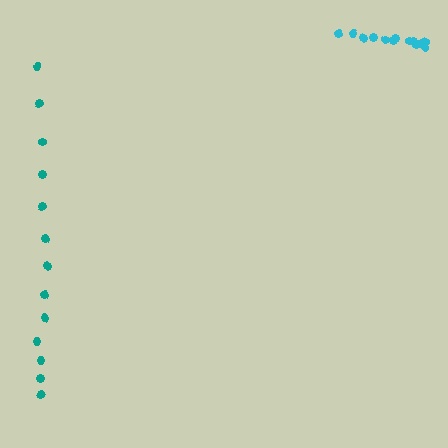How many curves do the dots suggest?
There are 2 distinct paths.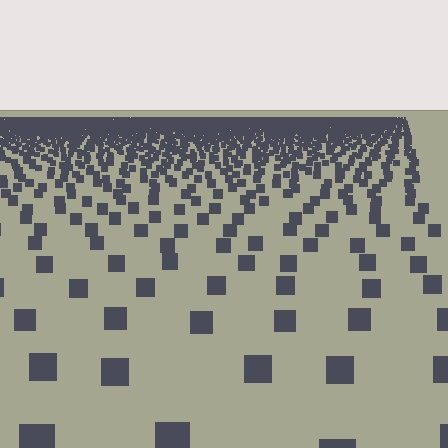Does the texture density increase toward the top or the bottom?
Density increases toward the top.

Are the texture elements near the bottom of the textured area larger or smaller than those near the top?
Larger. Near the bottom, elements are closer to the viewer and appear at a bigger on-screen size.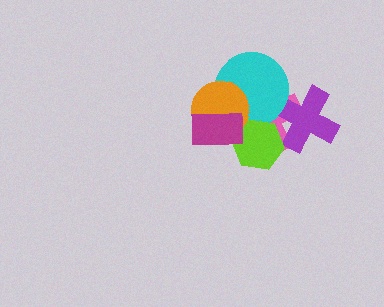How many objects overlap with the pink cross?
5 objects overlap with the pink cross.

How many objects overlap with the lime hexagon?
3 objects overlap with the lime hexagon.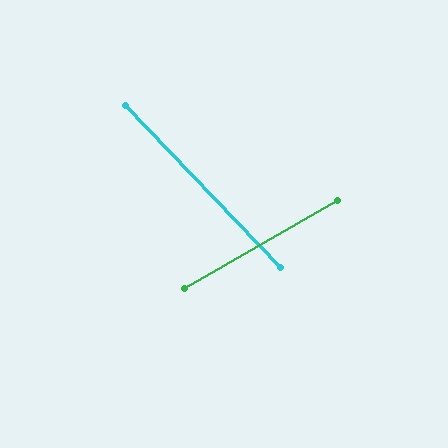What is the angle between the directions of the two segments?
Approximately 76 degrees.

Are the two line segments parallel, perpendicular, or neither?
Neither parallel nor perpendicular — they differ by about 76°.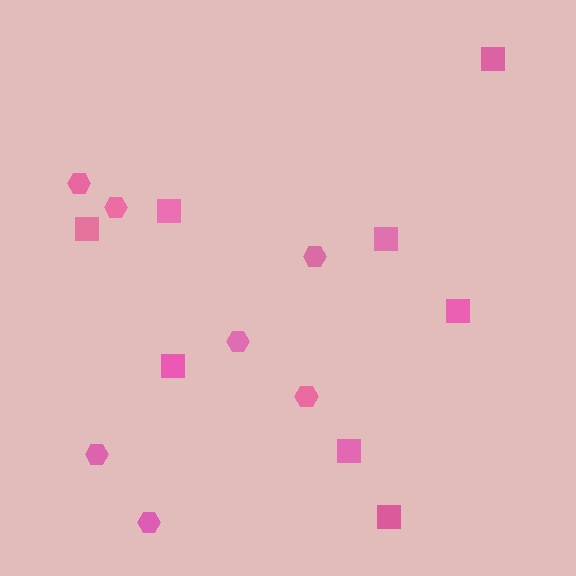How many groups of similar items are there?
There are 2 groups: one group of squares (8) and one group of hexagons (7).